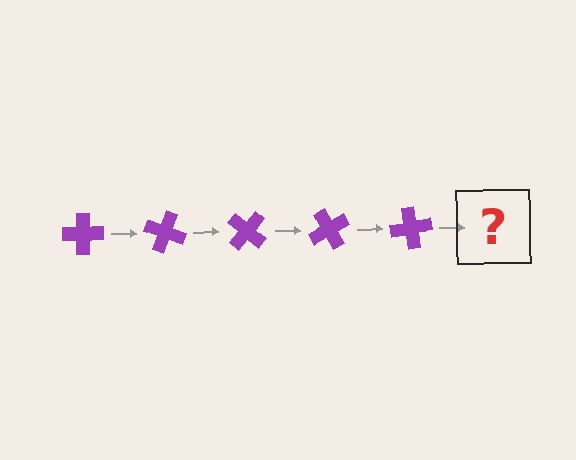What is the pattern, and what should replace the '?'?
The pattern is that the cross rotates 20 degrees each step. The '?' should be a purple cross rotated 100 degrees.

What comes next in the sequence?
The next element should be a purple cross rotated 100 degrees.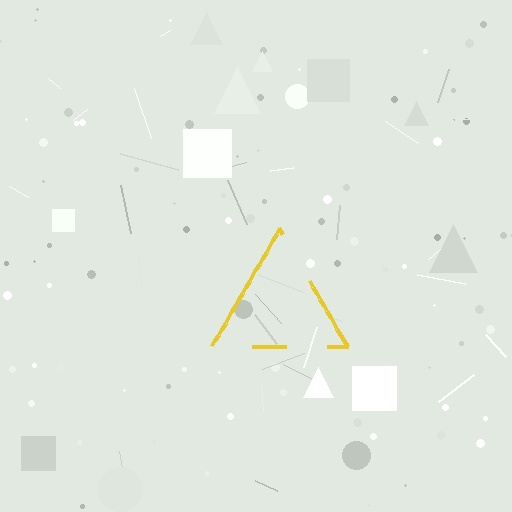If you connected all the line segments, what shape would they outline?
They would outline a triangle.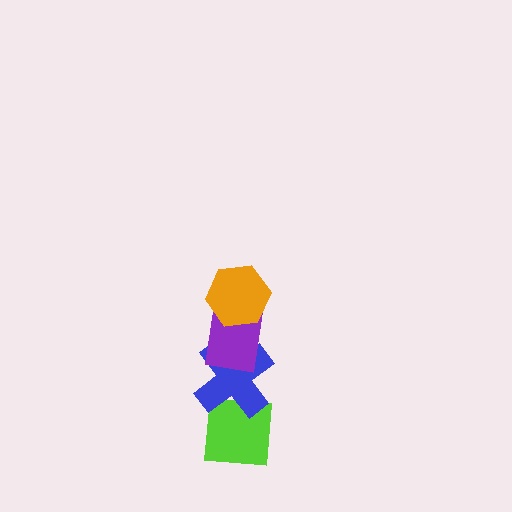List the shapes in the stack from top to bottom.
From top to bottom: the orange hexagon, the purple rectangle, the blue cross, the lime square.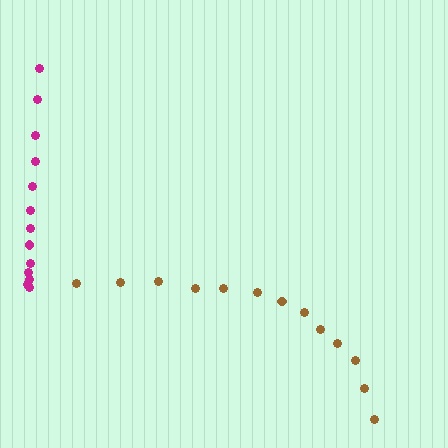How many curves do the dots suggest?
There are 2 distinct paths.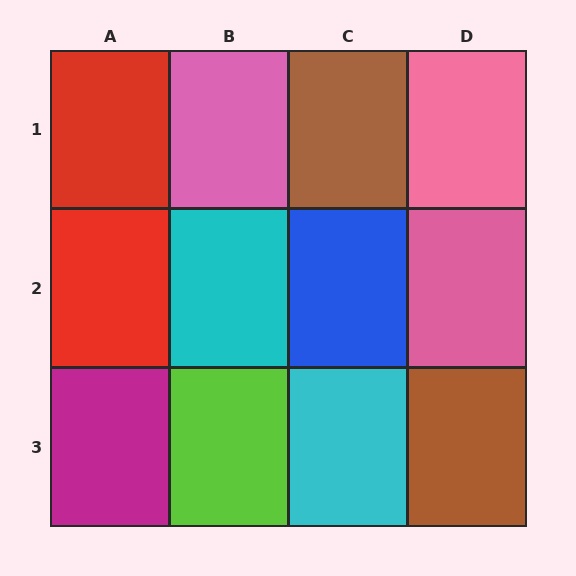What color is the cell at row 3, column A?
Magenta.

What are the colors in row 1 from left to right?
Red, pink, brown, pink.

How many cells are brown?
2 cells are brown.